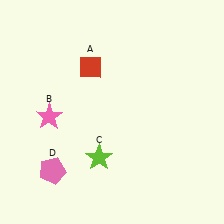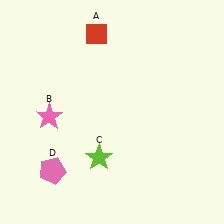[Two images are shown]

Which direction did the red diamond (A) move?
The red diamond (A) moved up.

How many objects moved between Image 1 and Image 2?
1 object moved between the two images.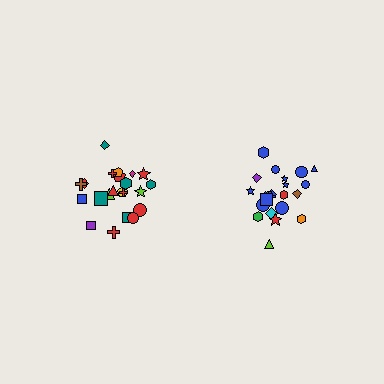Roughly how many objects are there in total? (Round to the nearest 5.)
Roughly 45 objects in total.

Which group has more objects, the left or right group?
The right group.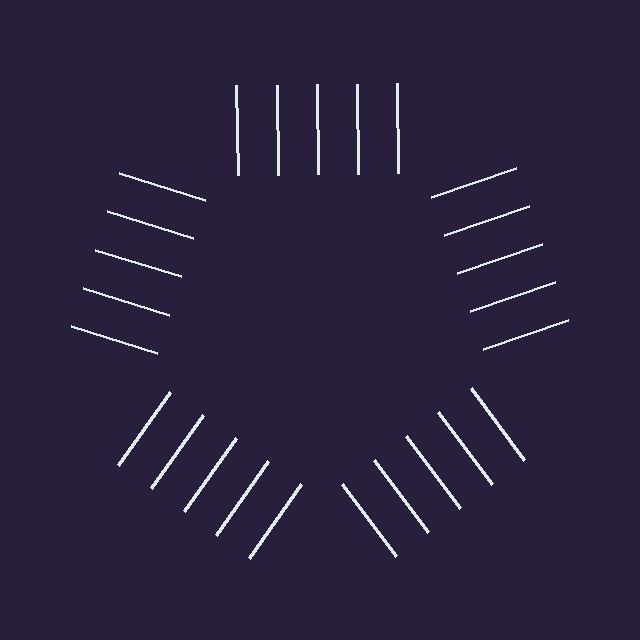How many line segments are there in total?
25 — 5 along each of the 5 edges.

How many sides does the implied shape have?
5 sides — the line-ends trace a pentagon.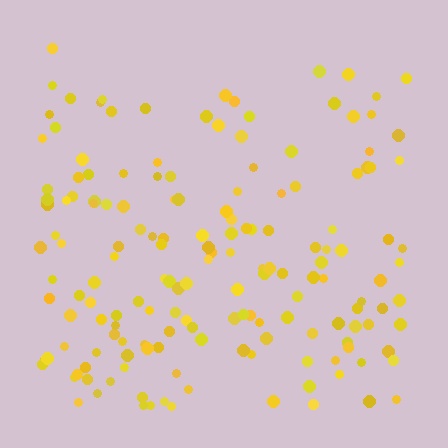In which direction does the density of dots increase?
From top to bottom, with the bottom side densest.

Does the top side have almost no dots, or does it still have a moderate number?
Still a moderate number, just noticeably fewer than the bottom.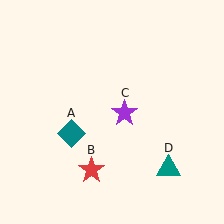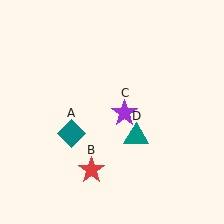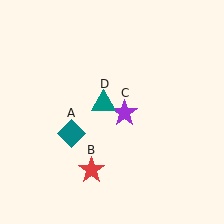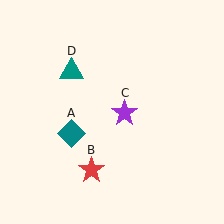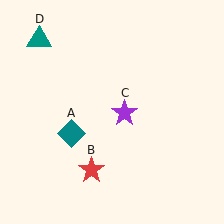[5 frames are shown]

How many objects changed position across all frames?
1 object changed position: teal triangle (object D).